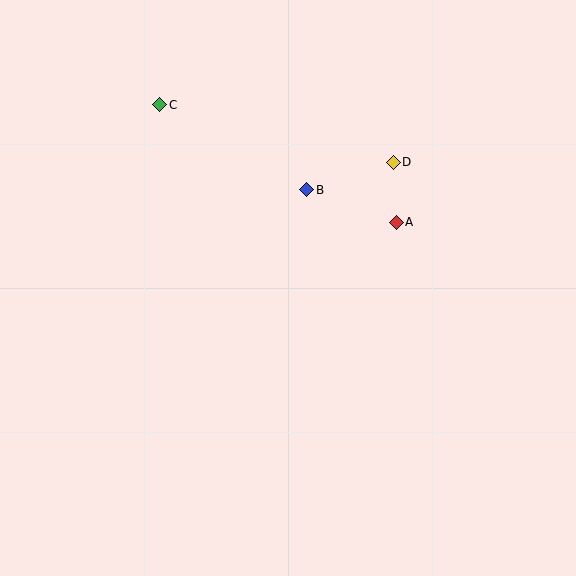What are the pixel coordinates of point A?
Point A is at (396, 222).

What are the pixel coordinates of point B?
Point B is at (307, 190).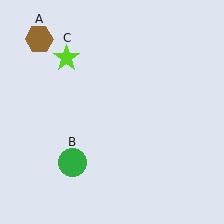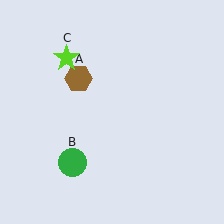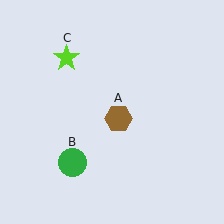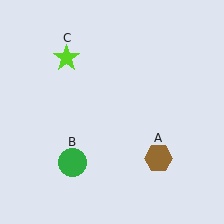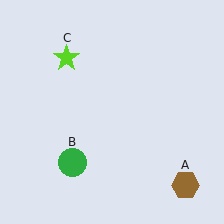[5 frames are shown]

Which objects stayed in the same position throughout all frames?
Green circle (object B) and lime star (object C) remained stationary.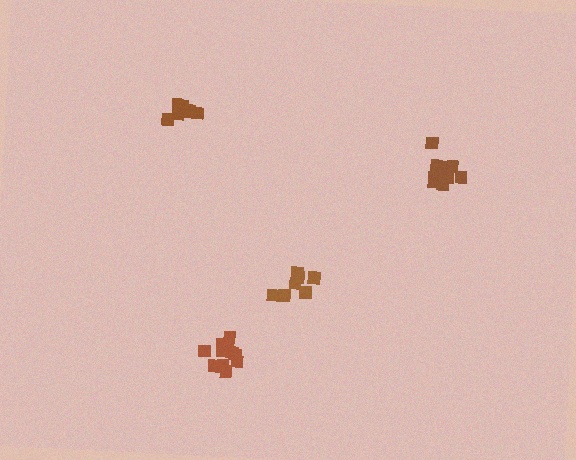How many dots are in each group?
Group 1: 13 dots, Group 2: 7 dots, Group 3: 12 dots, Group 4: 7 dots (39 total).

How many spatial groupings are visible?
There are 4 spatial groupings.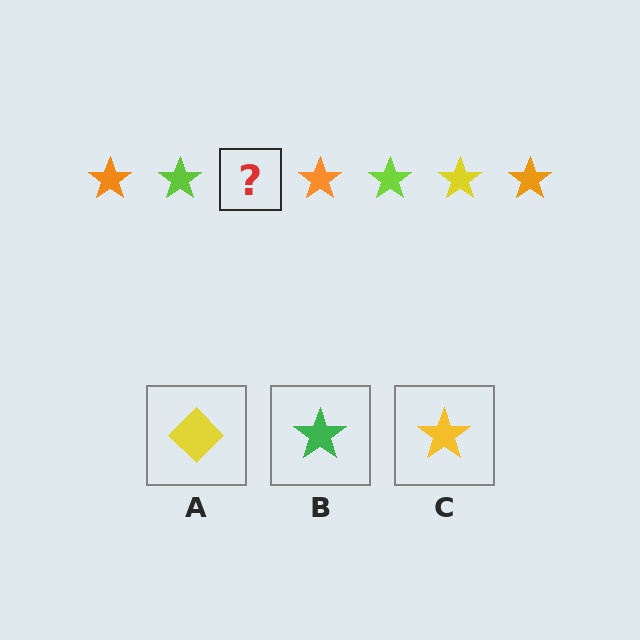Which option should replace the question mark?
Option C.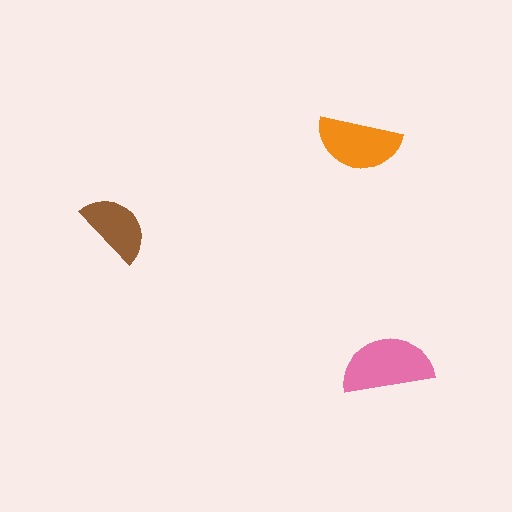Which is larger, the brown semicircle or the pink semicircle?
The pink one.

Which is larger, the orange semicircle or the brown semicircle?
The orange one.